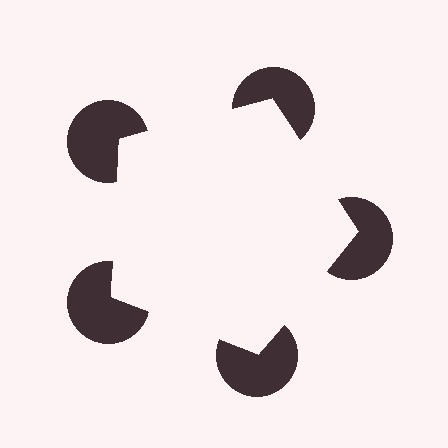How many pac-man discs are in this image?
There are 5 — one at each vertex of the illusory pentagon.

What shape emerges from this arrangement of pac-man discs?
An illusory pentagon — its edges are inferred from the aligned wedge cuts in the pac-man discs, not physically drawn.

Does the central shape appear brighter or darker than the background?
It typically appears slightly brighter than the background, even though no actual brightness change is drawn.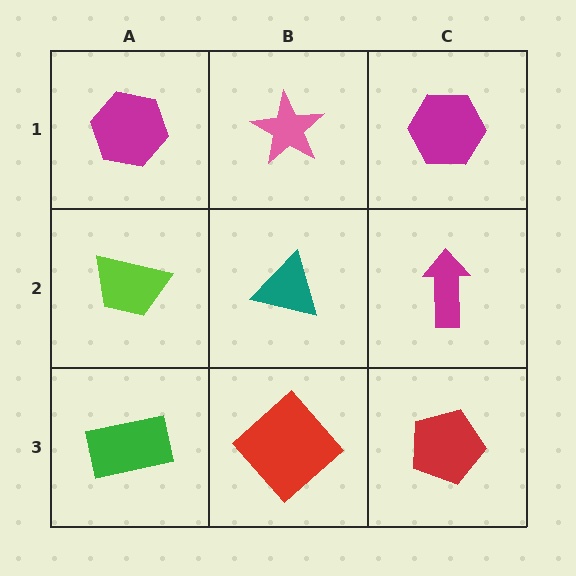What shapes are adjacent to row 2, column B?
A pink star (row 1, column B), a red diamond (row 3, column B), a lime trapezoid (row 2, column A), a magenta arrow (row 2, column C).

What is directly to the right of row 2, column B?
A magenta arrow.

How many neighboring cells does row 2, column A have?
3.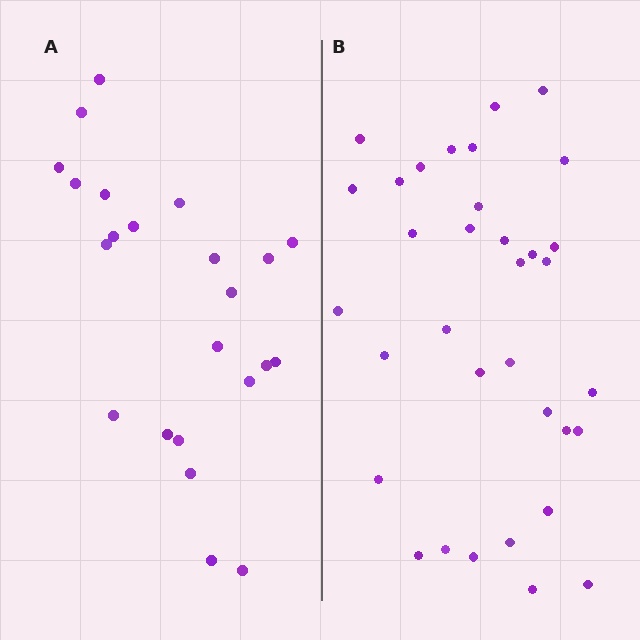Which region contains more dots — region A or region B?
Region B (the right region) has more dots.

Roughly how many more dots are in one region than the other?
Region B has roughly 12 or so more dots than region A.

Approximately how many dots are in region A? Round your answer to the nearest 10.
About 20 dots. (The exact count is 23, which rounds to 20.)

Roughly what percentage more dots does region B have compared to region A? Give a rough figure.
About 50% more.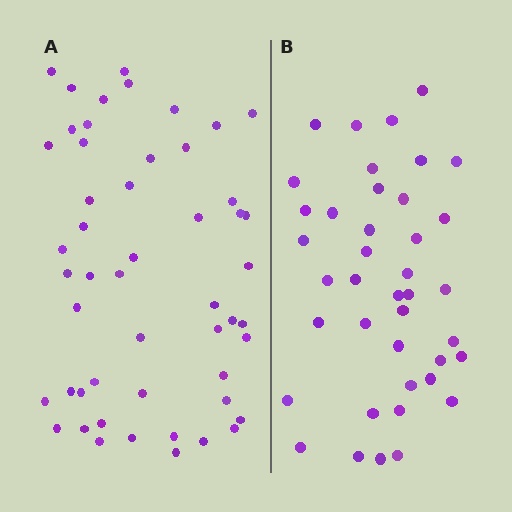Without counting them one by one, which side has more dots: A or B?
Region A (the left region) has more dots.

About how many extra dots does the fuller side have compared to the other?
Region A has roughly 12 or so more dots than region B.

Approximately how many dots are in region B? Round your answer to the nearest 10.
About 40 dots.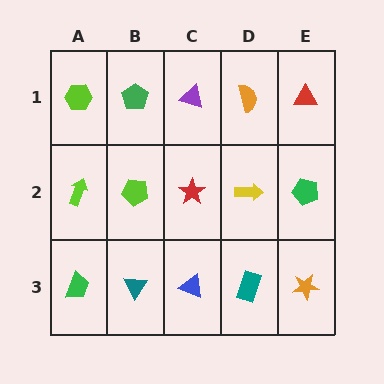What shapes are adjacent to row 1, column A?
A lime arrow (row 2, column A), a green pentagon (row 1, column B).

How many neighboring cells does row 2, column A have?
3.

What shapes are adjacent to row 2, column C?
A purple triangle (row 1, column C), a blue triangle (row 3, column C), a lime pentagon (row 2, column B), a yellow arrow (row 2, column D).